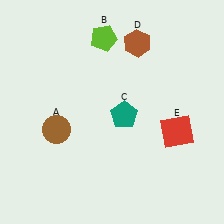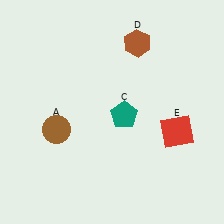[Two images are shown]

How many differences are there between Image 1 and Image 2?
There is 1 difference between the two images.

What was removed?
The lime pentagon (B) was removed in Image 2.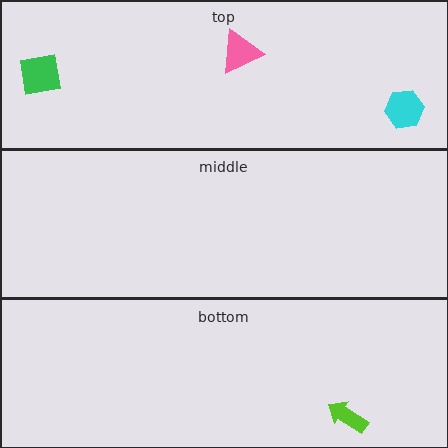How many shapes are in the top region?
3.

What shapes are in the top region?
The cyan hexagon, the pink triangle, the green square.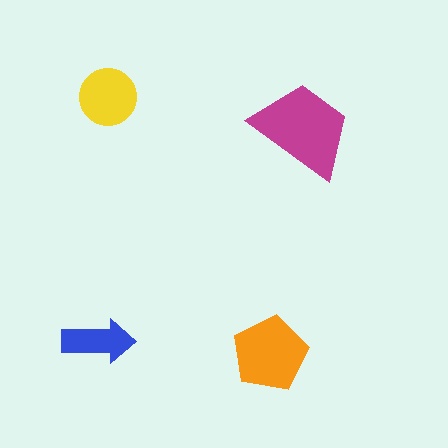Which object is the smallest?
The blue arrow.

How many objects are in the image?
There are 4 objects in the image.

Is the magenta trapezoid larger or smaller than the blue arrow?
Larger.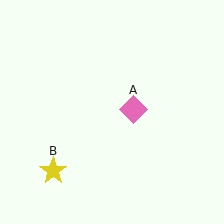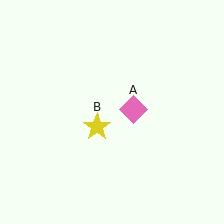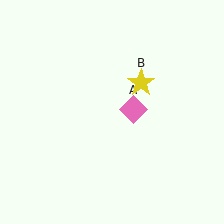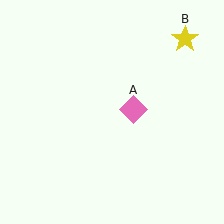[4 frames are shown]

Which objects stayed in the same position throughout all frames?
Pink diamond (object A) remained stationary.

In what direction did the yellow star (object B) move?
The yellow star (object B) moved up and to the right.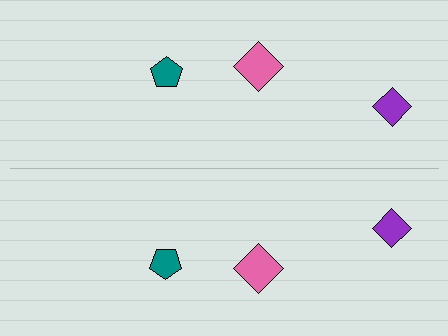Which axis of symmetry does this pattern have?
The pattern has a horizontal axis of symmetry running through the center of the image.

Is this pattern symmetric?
Yes, this pattern has bilateral (reflection) symmetry.